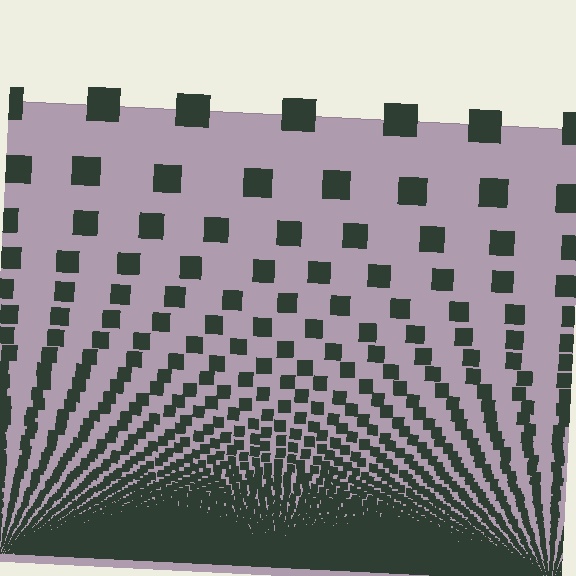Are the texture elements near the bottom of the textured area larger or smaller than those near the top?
Smaller. The gradient is inverted — elements near the bottom are smaller and denser.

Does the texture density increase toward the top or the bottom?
Density increases toward the bottom.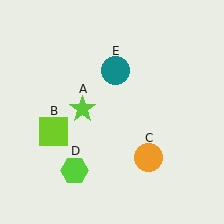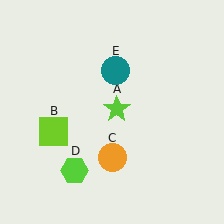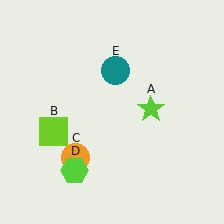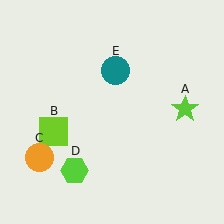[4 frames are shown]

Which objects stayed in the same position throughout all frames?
Lime square (object B) and lime hexagon (object D) and teal circle (object E) remained stationary.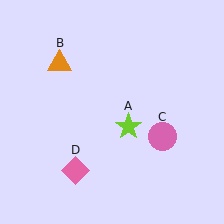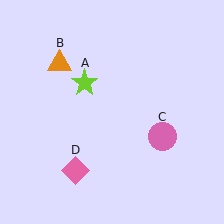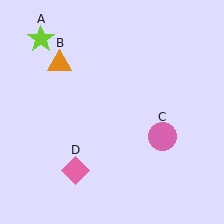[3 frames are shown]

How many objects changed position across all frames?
1 object changed position: lime star (object A).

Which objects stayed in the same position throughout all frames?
Orange triangle (object B) and pink circle (object C) and pink diamond (object D) remained stationary.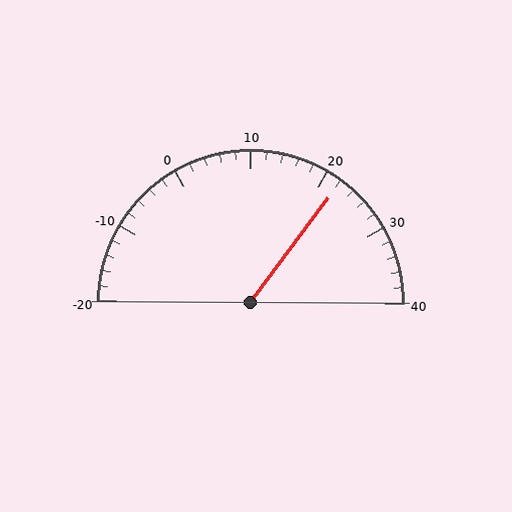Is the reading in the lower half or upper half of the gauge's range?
The reading is in the upper half of the range (-20 to 40).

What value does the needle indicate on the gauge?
The needle indicates approximately 22.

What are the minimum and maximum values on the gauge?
The gauge ranges from -20 to 40.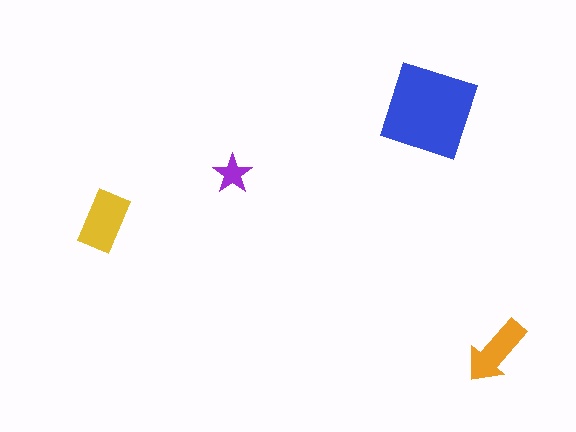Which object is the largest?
The blue square.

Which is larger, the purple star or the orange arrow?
The orange arrow.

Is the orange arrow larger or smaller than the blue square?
Smaller.